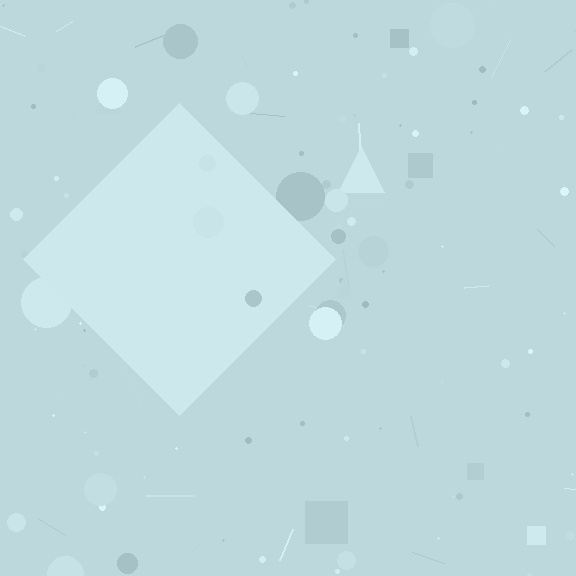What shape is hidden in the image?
A diamond is hidden in the image.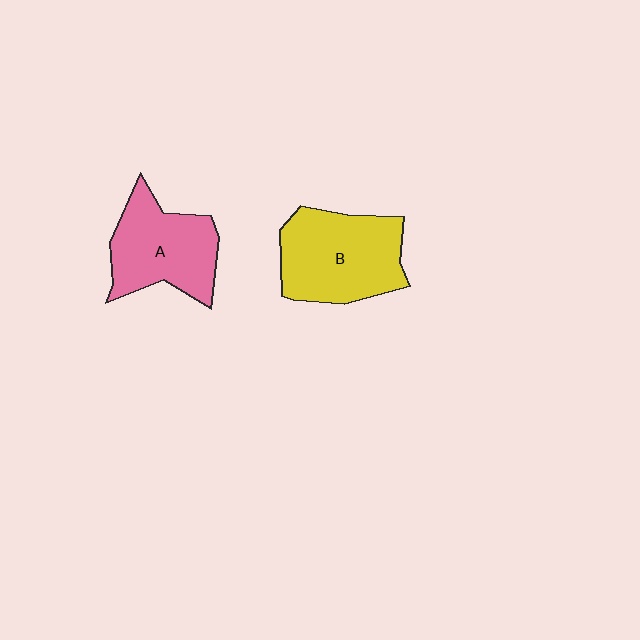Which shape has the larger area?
Shape B (yellow).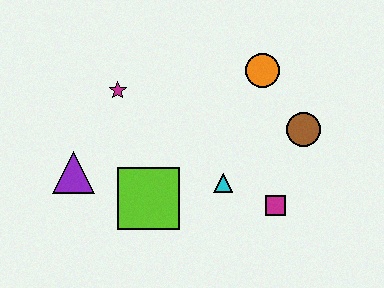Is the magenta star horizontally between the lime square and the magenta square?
No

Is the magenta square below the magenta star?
Yes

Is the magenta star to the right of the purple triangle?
Yes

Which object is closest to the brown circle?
The orange circle is closest to the brown circle.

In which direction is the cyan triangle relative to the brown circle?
The cyan triangle is to the left of the brown circle.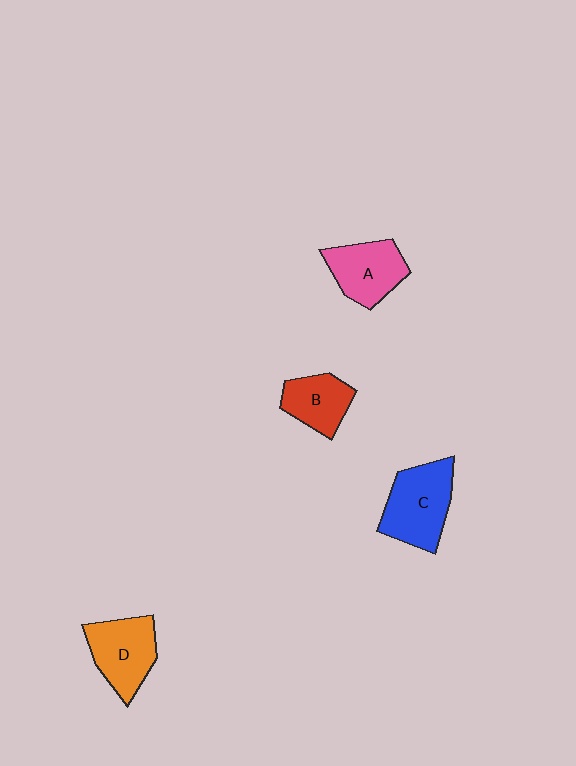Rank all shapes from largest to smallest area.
From largest to smallest: C (blue), D (orange), A (pink), B (red).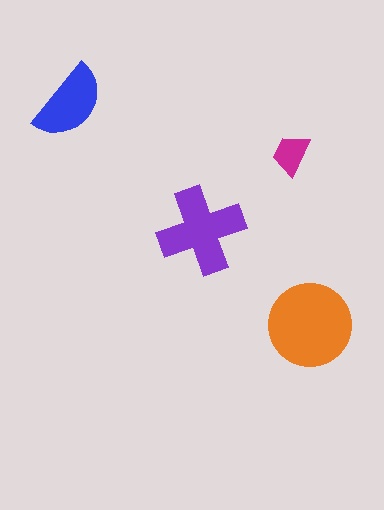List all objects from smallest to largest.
The magenta trapezoid, the blue semicircle, the purple cross, the orange circle.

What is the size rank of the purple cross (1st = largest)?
2nd.